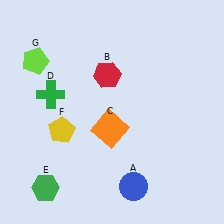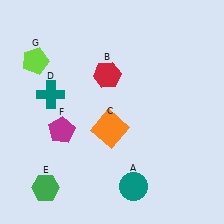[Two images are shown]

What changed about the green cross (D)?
In Image 1, D is green. In Image 2, it changed to teal.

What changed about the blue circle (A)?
In Image 1, A is blue. In Image 2, it changed to teal.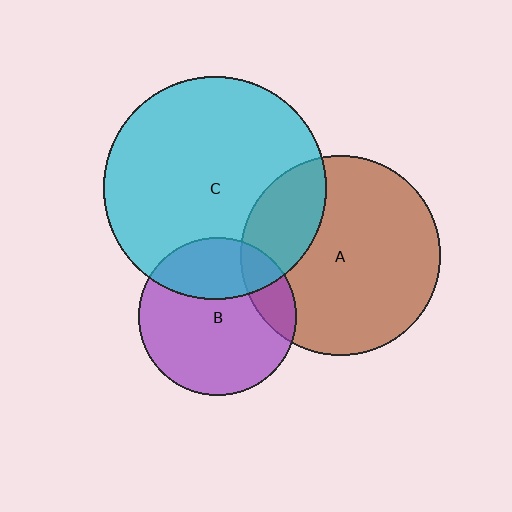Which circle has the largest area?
Circle C (cyan).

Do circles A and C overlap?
Yes.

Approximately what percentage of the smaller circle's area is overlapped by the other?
Approximately 25%.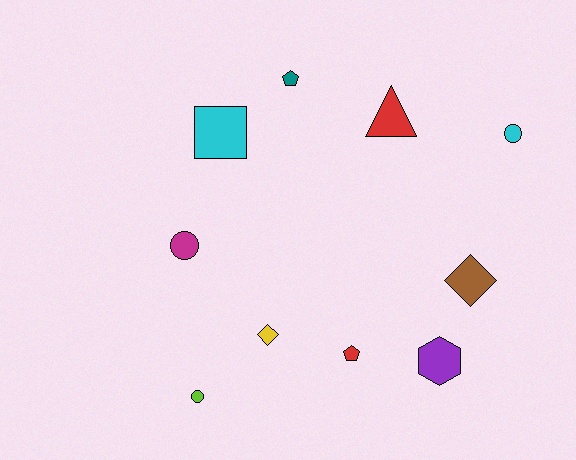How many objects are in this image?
There are 10 objects.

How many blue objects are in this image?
There are no blue objects.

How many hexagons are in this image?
There is 1 hexagon.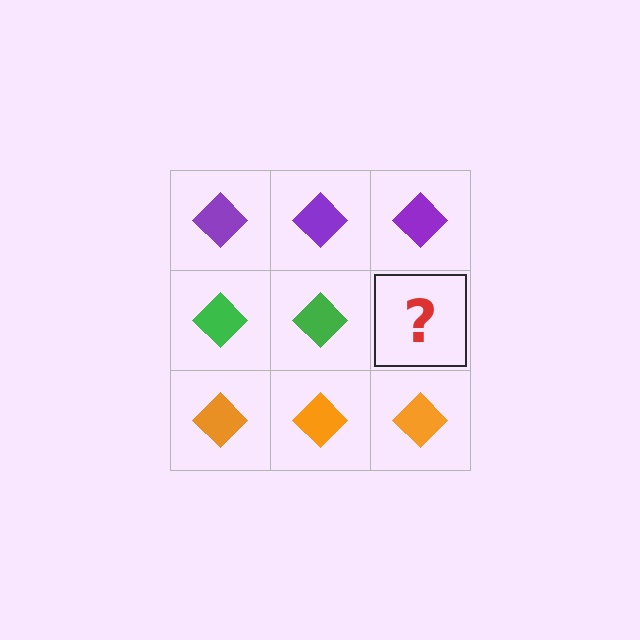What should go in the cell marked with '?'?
The missing cell should contain a green diamond.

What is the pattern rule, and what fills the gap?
The rule is that each row has a consistent color. The gap should be filled with a green diamond.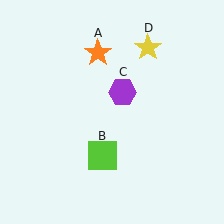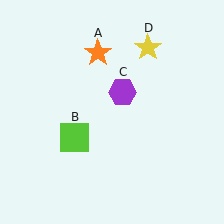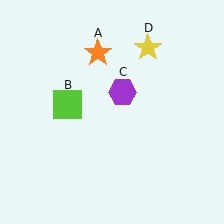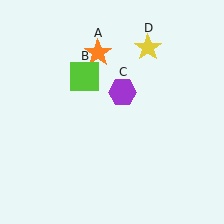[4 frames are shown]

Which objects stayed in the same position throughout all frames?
Orange star (object A) and purple hexagon (object C) and yellow star (object D) remained stationary.